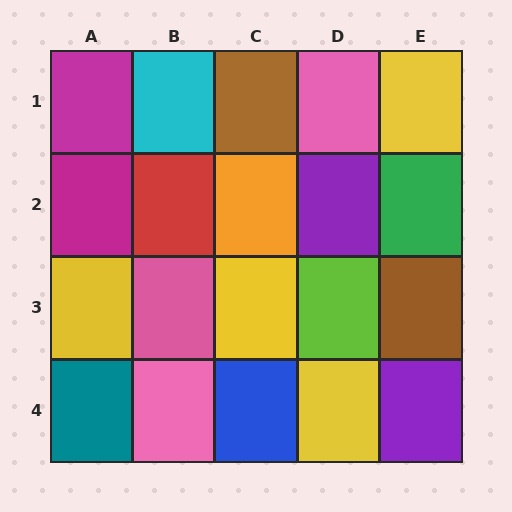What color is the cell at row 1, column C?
Brown.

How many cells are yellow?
4 cells are yellow.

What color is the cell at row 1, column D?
Pink.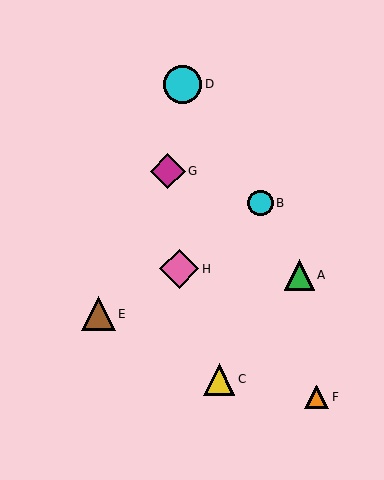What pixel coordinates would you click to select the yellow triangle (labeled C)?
Click at (219, 379) to select the yellow triangle C.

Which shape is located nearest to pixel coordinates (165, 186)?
The magenta diamond (labeled G) at (168, 171) is nearest to that location.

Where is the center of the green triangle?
The center of the green triangle is at (299, 275).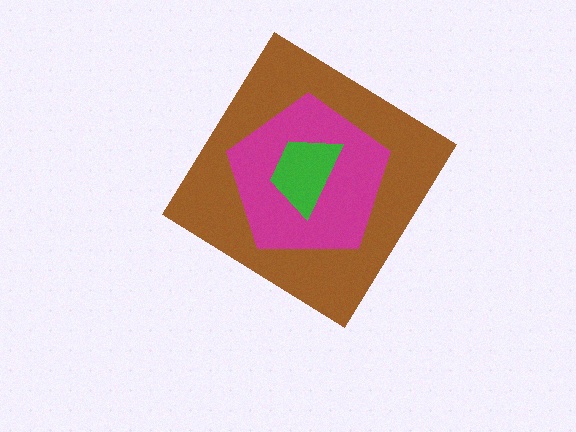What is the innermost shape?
The green trapezoid.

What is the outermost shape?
The brown diamond.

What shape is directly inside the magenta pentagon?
The green trapezoid.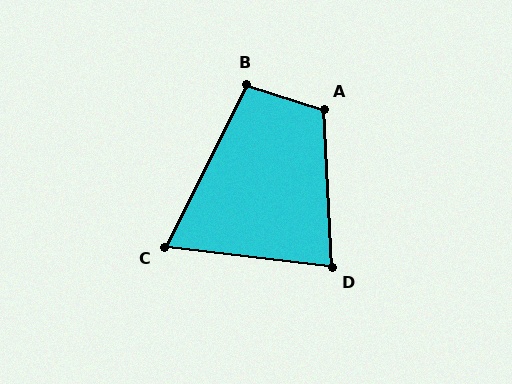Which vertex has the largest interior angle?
A, at approximately 110 degrees.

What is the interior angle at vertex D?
Approximately 81 degrees (acute).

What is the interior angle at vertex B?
Approximately 99 degrees (obtuse).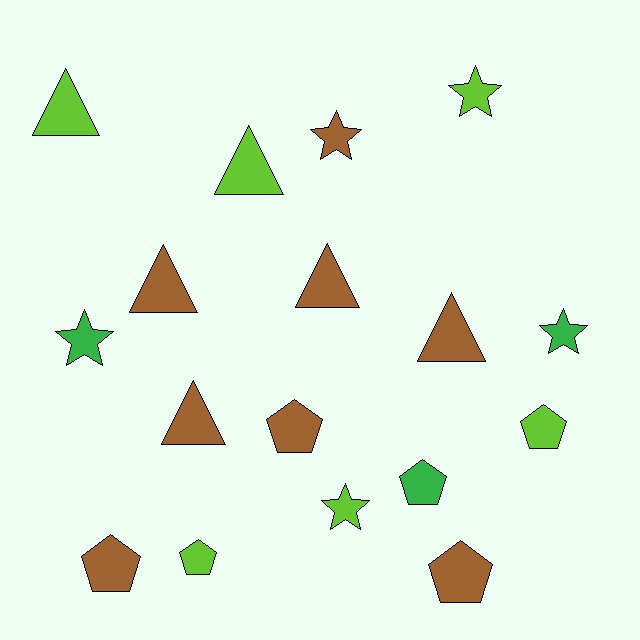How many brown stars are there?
There is 1 brown star.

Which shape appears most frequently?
Triangle, with 6 objects.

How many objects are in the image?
There are 17 objects.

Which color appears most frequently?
Brown, with 8 objects.